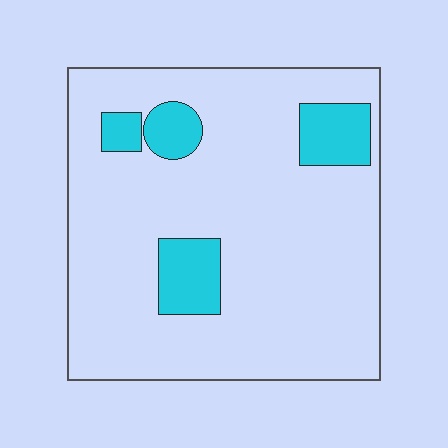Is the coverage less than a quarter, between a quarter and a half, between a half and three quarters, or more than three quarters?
Less than a quarter.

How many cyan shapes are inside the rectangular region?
4.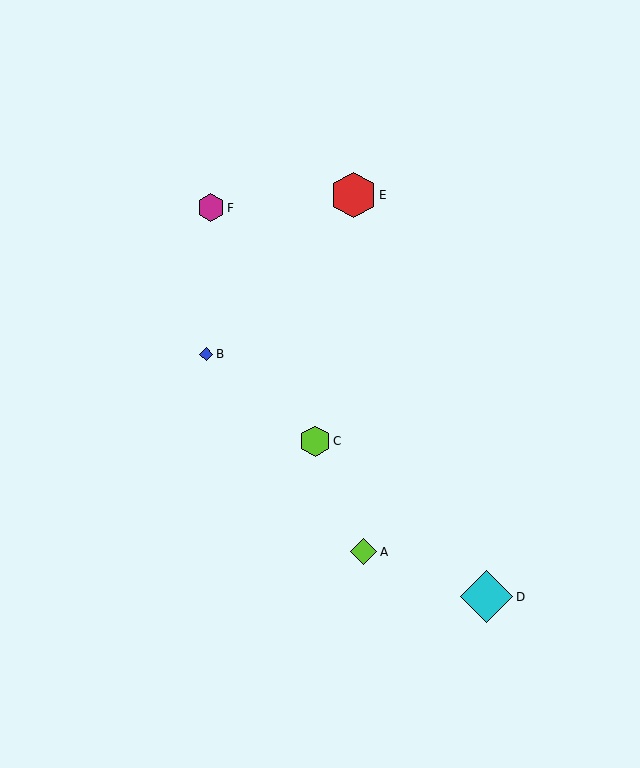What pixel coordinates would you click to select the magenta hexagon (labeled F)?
Click at (211, 208) to select the magenta hexagon F.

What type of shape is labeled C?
Shape C is a lime hexagon.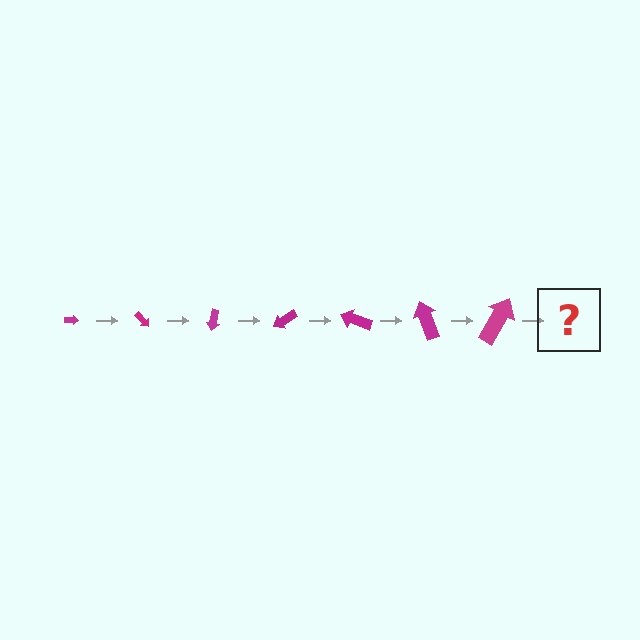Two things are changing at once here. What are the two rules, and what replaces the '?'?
The two rules are that the arrow grows larger each step and it rotates 50 degrees each step. The '?' should be an arrow, larger than the previous one and rotated 350 degrees from the start.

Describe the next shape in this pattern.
It should be an arrow, larger than the previous one and rotated 350 degrees from the start.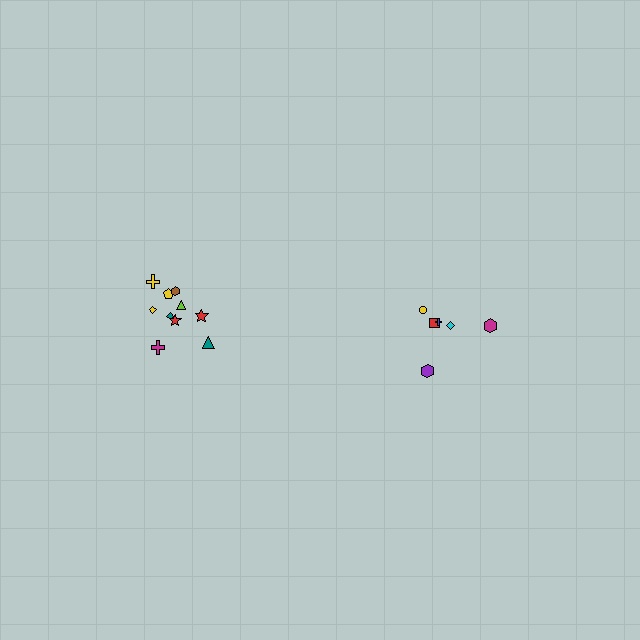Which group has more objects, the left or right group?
The left group.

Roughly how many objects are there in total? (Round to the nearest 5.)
Roughly 15 objects in total.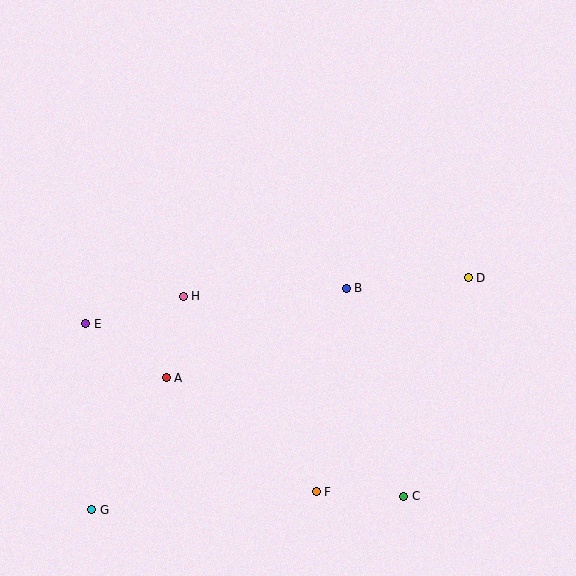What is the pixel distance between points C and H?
The distance between C and H is 298 pixels.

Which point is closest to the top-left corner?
Point E is closest to the top-left corner.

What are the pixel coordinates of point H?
Point H is at (183, 296).